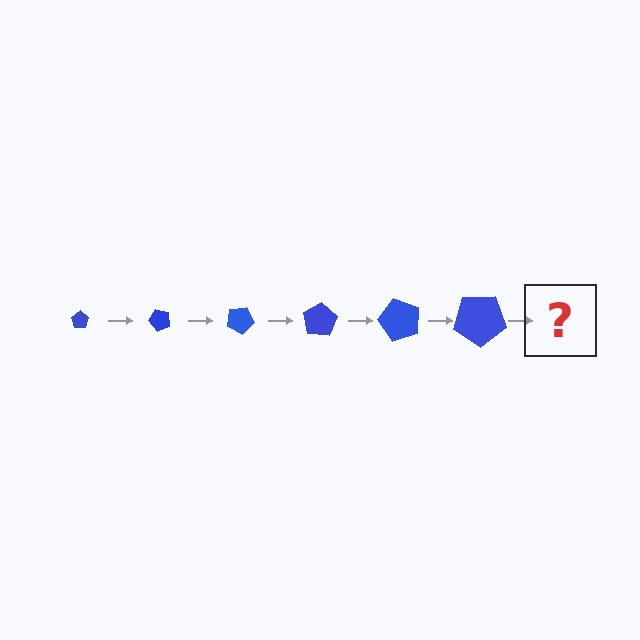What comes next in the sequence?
The next element should be a pentagon, larger than the previous one and rotated 300 degrees from the start.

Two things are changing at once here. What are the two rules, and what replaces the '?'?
The two rules are that the pentagon grows larger each step and it rotates 50 degrees each step. The '?' should be a pentagon, larger than the previous one and rotated 300 degrees from the start.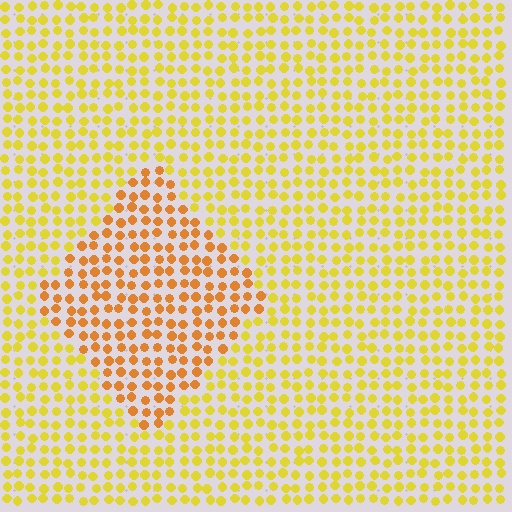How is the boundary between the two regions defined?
The boundary is defined purely by a slight shift in hue (about 29 degrees). Spacing, size, and orientation are identical on both sides.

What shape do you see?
I see a diamond.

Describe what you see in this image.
The image is filled with small yellow elements in a uniform arrangement. A diamond-shaped region is visible where the elements are tinted to a slightly different hue, forming a subtle color boundary.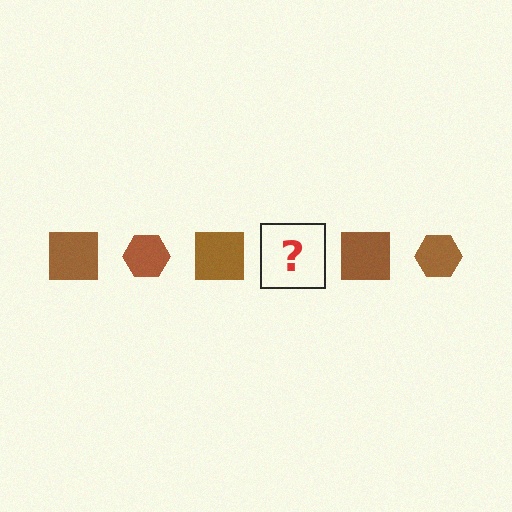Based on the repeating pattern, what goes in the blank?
The blank should be a brown hexagon.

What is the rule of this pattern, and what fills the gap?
The rule is that the pattern cycles through square, hexagon shapes in brown. The gap should be filled with a brown hexagon.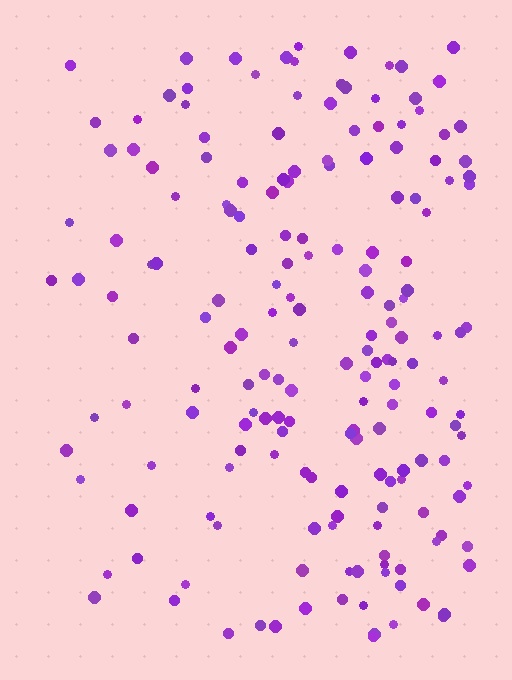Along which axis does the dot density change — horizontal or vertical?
Horizontal.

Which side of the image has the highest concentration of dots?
The right.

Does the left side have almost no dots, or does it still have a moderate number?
Still a moderate number, just noticeably fewer than the right.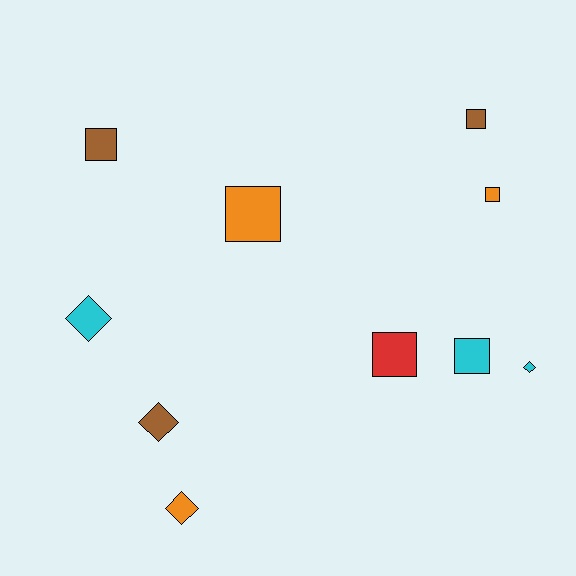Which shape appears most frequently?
Square, with 6 objects.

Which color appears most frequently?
Brown, with 3 objects.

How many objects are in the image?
There are 10 objects.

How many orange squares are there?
There are 2 orange squares.